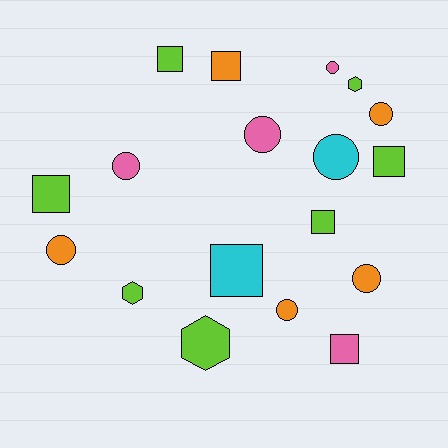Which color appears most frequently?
Lime, with 7 objects.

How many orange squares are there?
There is 1 orange square.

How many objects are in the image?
There are 18 objects.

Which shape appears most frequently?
Circle, with 8 objects.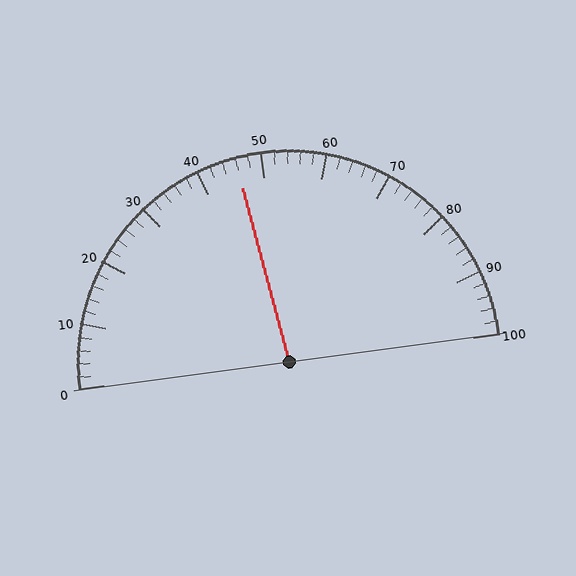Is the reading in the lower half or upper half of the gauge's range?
The reading is in the lower half of the range (0 to 100).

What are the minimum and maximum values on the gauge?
The gauge ranges from 0 to 100.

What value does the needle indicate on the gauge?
The needle indicates approximately 46.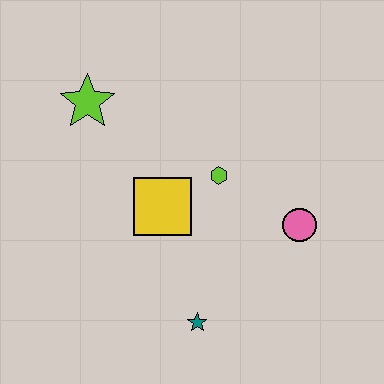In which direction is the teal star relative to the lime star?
The teal star is below the lime star.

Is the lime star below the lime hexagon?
No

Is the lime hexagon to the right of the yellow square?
Yes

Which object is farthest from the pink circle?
The lime star is farthest from the pink circle.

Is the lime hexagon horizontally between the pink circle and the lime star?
Yes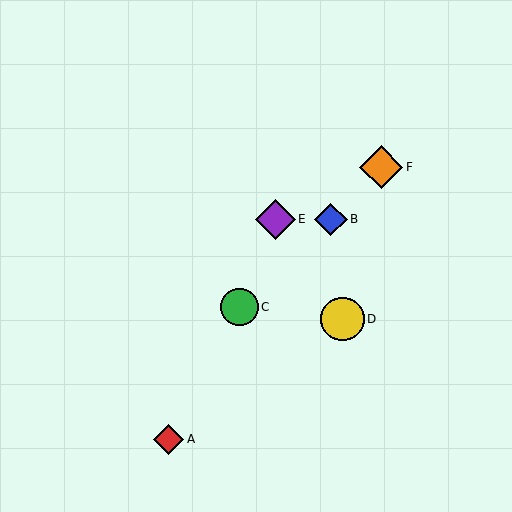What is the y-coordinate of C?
Object C is at y≈307.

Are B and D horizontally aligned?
No, B is at y≈219 and D is at y≈319.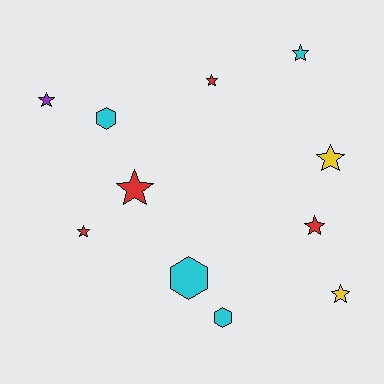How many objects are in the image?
There are 11 objects.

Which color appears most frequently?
Cyan, with 4 objects.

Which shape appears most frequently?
Star, with 8 objects.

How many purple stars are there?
There is 1 purple star.